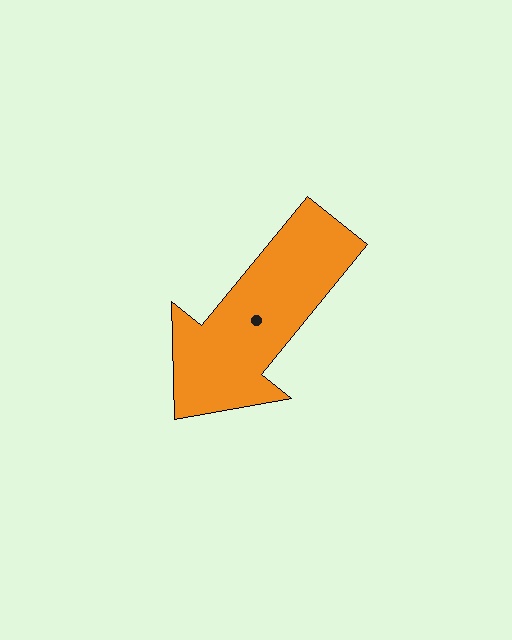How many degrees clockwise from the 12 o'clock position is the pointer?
Approximately 219 degrees.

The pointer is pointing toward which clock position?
Roughly 7 o'clock.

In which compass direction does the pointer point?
Southwest.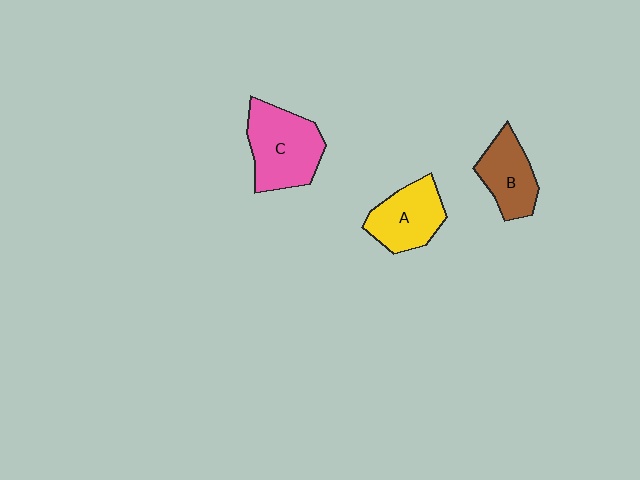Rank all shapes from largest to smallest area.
From largest to smallest: C (pink), A (yellow), B (brown).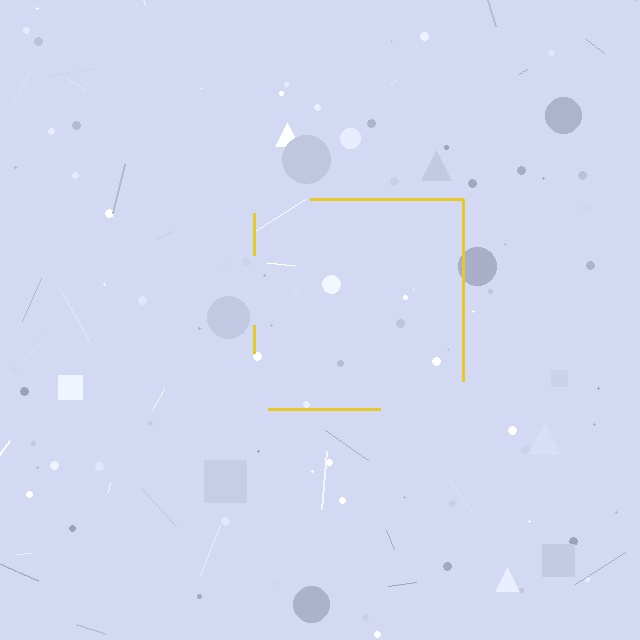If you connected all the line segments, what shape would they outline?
They would outline a square.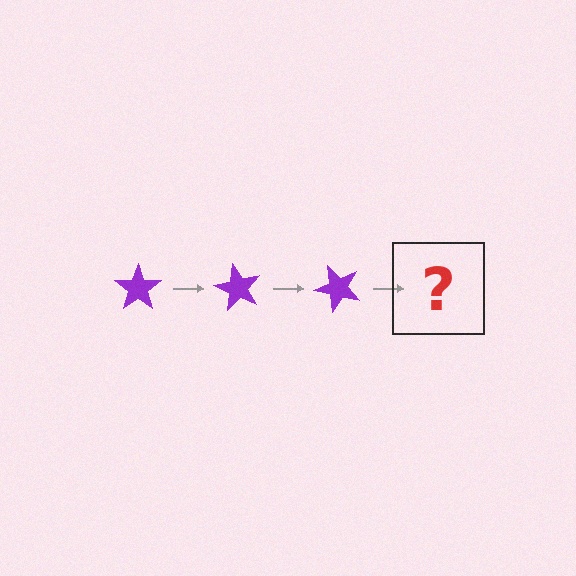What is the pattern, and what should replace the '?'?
The pattern is that the star rotates 60 degrees each step. The '?' should be a purple star rotated 180 degrees.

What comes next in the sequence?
The next element should be a purple star rotated 180 degrees.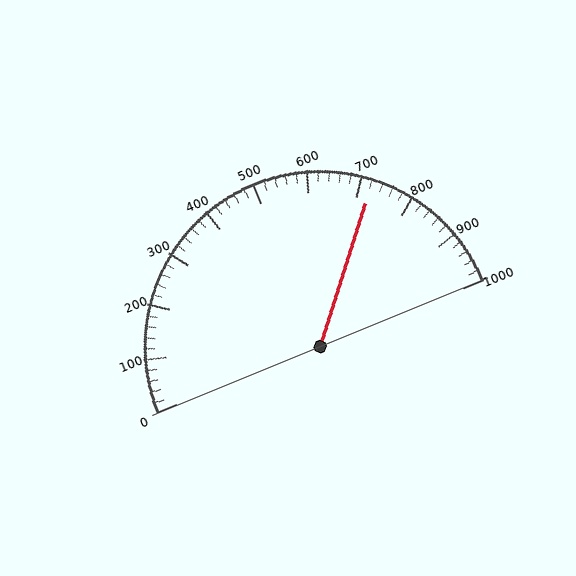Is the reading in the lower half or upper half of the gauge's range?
The reading is in the upper half of the range (0 to 1000).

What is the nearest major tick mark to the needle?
The nearest major tick mark is 700.